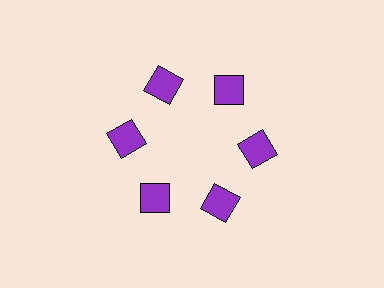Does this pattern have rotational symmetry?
Yes, this pattern has 6-fold rotational symmetry. It looks the same after rotating 60 degrees around the center.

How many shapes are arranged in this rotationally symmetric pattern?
There are 6 shapes, arranged in 6 groups of 1.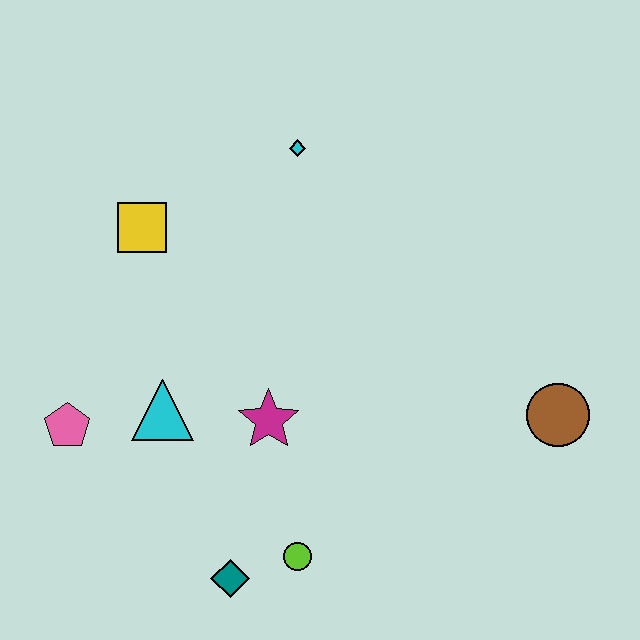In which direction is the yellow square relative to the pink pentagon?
The yellow square is above the pink pentagon.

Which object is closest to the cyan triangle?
The pink pentagon is closest to the cyan triangle.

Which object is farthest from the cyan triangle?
The brown circle is farthest from the cyan triangle.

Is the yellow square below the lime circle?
No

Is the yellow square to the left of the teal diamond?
Yes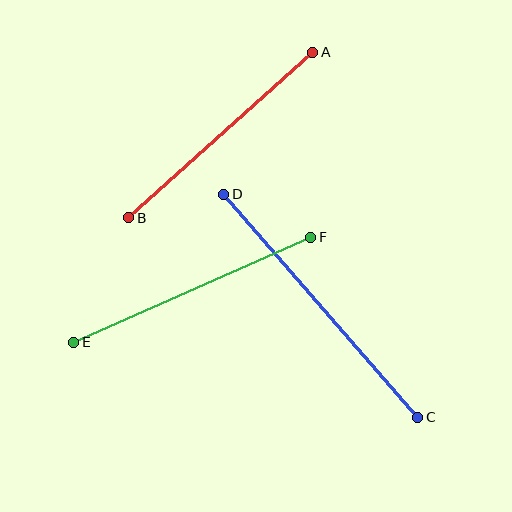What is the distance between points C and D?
The distance is approximately 296 pixels.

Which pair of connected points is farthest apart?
Points C and D are farthest apart.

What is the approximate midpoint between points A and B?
The midpoint is at approximately (221, 135) pixels.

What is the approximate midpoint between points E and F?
The midpoint is at approximately (192, 290) pixels.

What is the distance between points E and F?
The distance is approximately 259 pixels.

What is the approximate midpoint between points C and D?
The midpoint is at approximately (321, 306) pixels.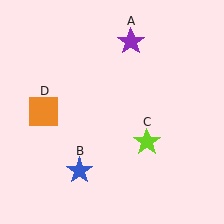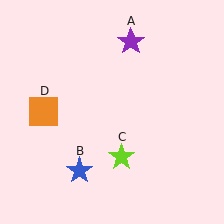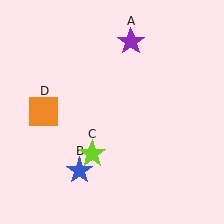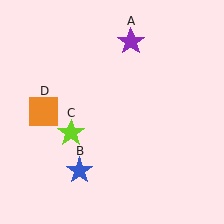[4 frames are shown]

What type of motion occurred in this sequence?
The lime star (object C) rotated clockwise around the center of the scene.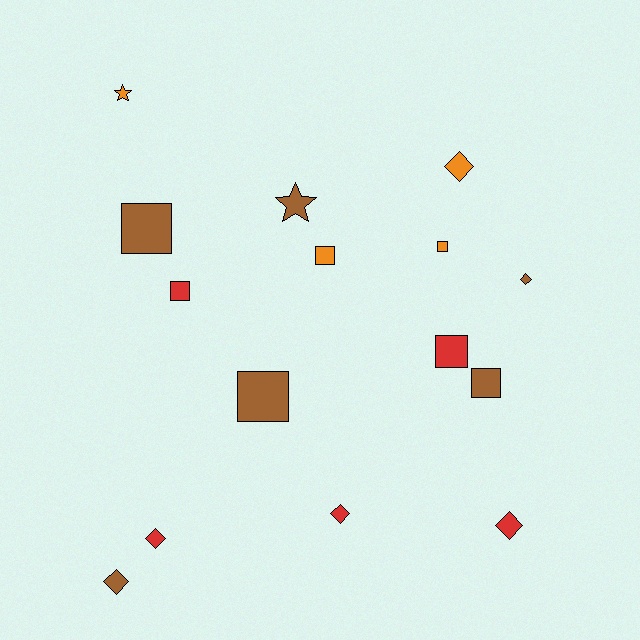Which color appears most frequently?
Brown, with 6 objects.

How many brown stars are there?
There is 1 brown star.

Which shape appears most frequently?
Square, with 7 objects.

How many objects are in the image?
There are 15 objects.